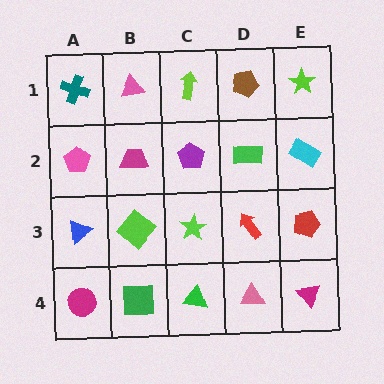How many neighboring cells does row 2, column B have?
4.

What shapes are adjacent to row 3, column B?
A magenta trapezoid (row 2, column B), a green square (row 4, column B), a blue triangle (row 3, column A), a lime star (row 3, column C).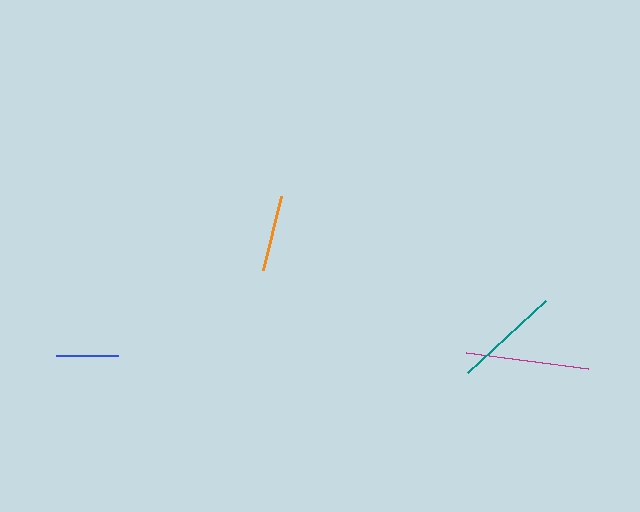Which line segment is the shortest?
The blue line is the shortest at approximately 62 pixels.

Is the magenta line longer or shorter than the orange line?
The magenta line is longer than the orange line.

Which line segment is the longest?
The magenta line is the longest at approximately 123 pixels.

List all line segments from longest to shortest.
From longest to shortest: magenta, teal, orange, blue.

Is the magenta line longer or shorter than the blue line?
The magenta line is longer than the blue line.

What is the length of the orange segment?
The orange segment is approximately 76 pixels long.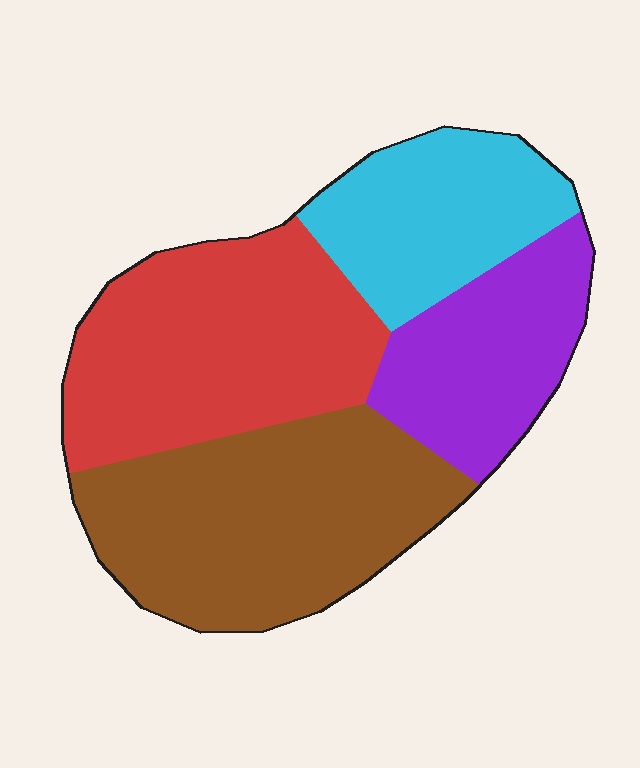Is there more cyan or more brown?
Brown.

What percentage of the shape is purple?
Purple covers around 20% of the shape.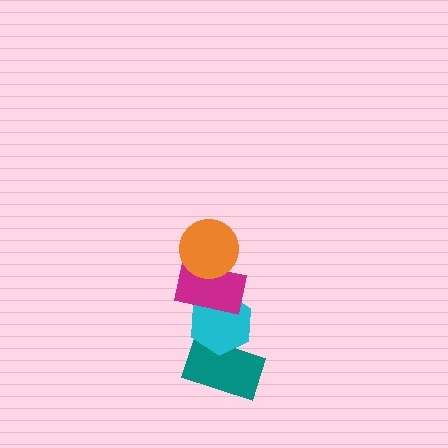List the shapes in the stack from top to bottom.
From top to bottom: the orange circle, the magenta rectangle, the cyan hexagon, the teal rectangle.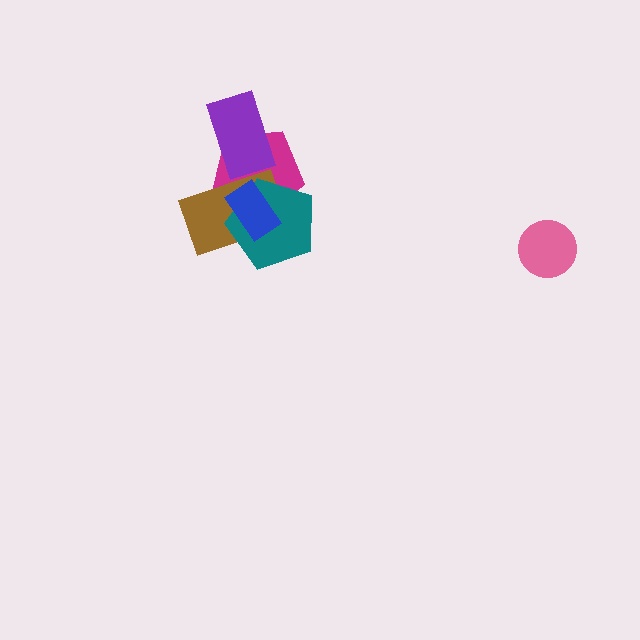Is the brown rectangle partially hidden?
Yes, it is partially covered by another shape.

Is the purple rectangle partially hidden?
No, no other shape covers it.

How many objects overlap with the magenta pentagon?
4 objects overlap with the magenta pentagon.